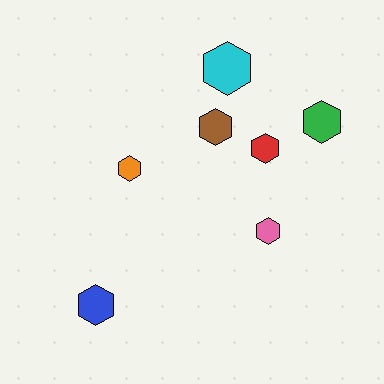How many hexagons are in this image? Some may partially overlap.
There are 7 hexagons.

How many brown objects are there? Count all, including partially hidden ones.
There is 1 brown object.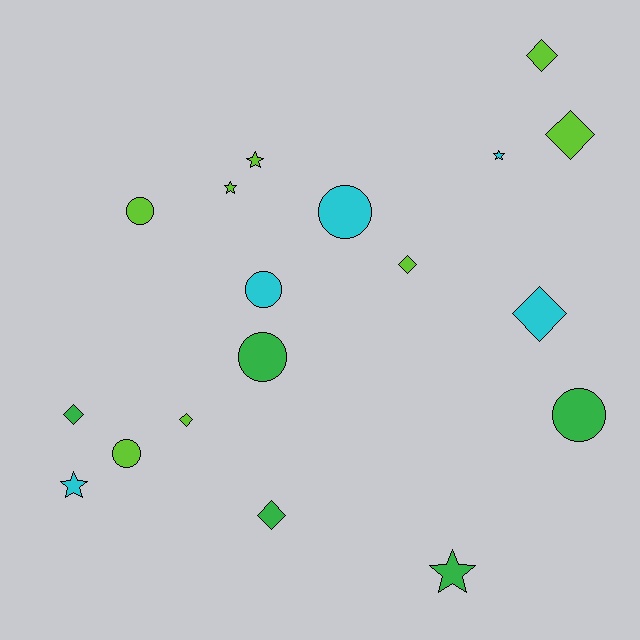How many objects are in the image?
There are 18 objects.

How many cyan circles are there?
There are 2 cyan circles.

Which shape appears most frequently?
Diamond, with 7 objects.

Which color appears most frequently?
Lime, with 8 objects.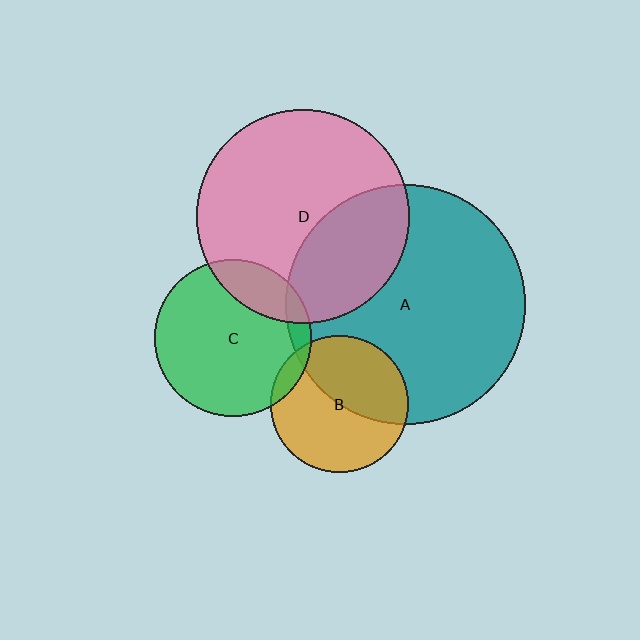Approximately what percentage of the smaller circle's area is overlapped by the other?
Approximately 5%.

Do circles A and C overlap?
Yes.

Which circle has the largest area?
Circle A (teal).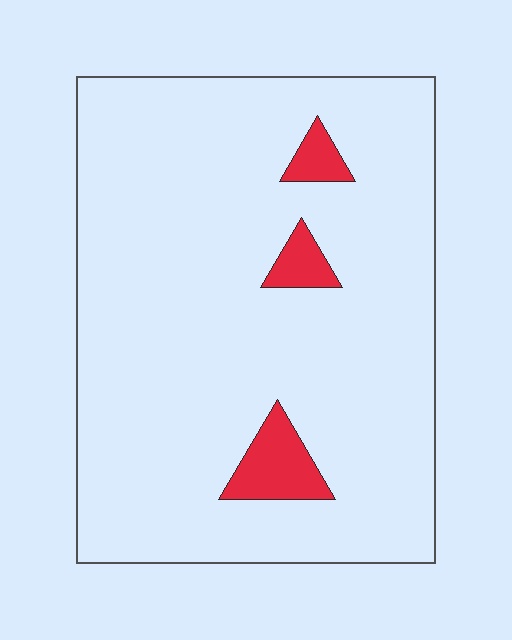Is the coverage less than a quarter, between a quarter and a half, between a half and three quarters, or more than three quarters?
Less than a quarter.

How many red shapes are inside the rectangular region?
3.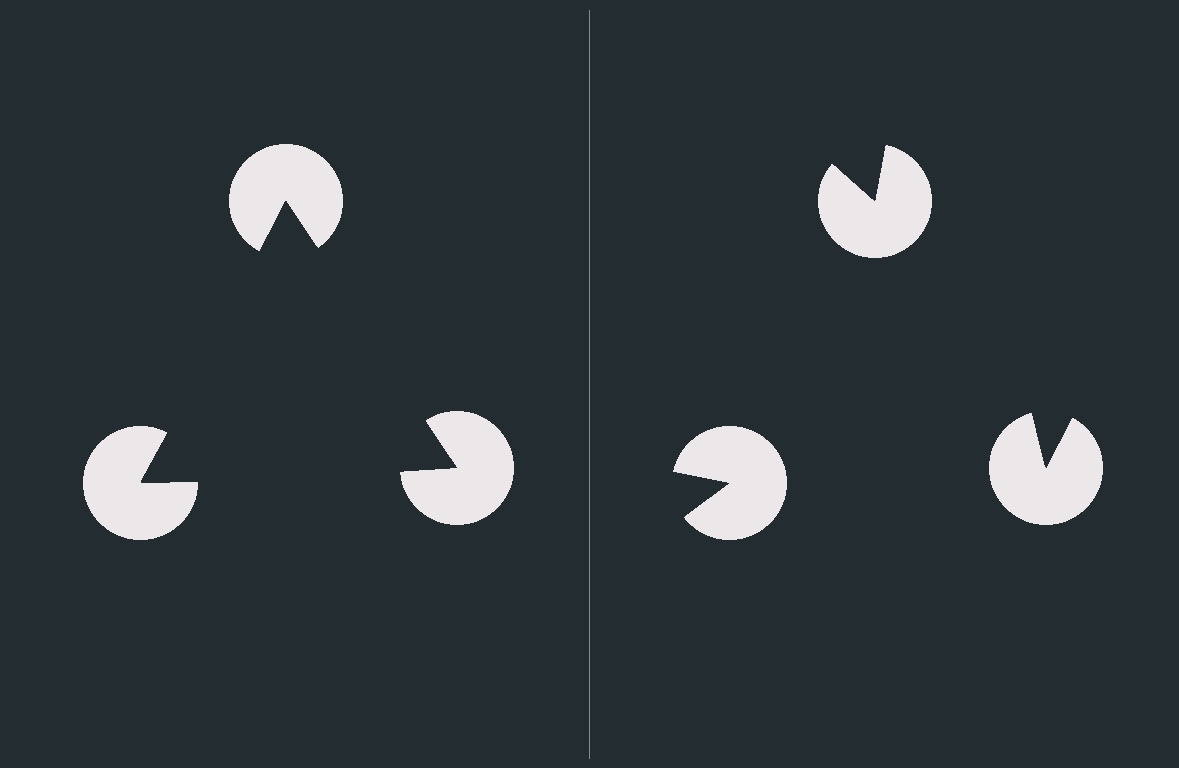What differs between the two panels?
The pac-man discs are positioned identically on both sides; only the wedge orientations differ. On the left they align to a triangle; on the right they are misaligned.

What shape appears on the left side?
An illusory triangle.